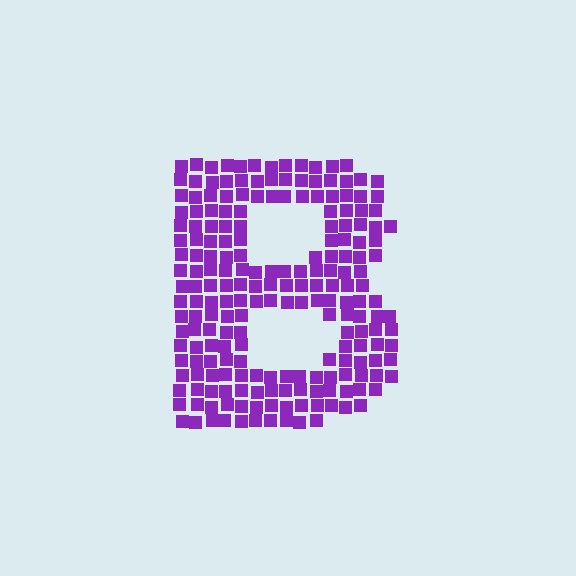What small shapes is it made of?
It is made of small squares.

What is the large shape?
The large shape is the letter B.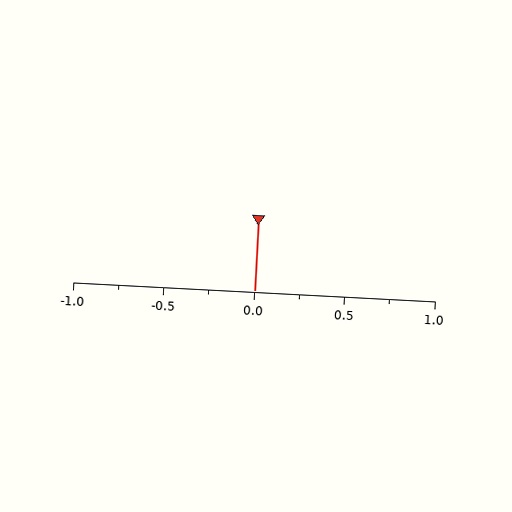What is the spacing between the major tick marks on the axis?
The major ticks are spaced 0.5 apart.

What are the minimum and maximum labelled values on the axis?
The axis runs from -1.0 to 1.0.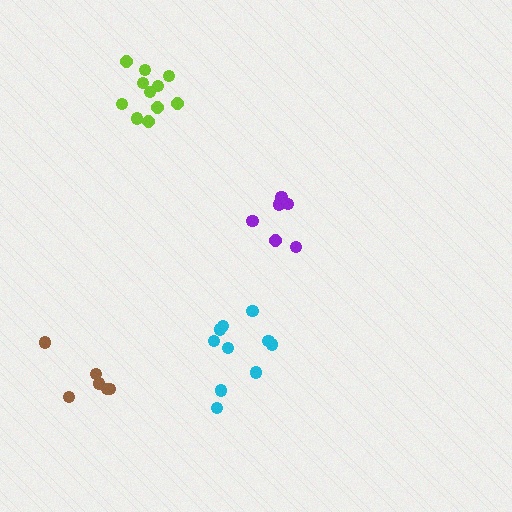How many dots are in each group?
Group 1: 6 dots, Group 2: 10 dots, Group 3: 6 dots, Group 4: 11 dots (33 total).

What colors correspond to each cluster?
The clusters are colored: purple, cyan, brown, lime.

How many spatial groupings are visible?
There are 4 spatial groupings.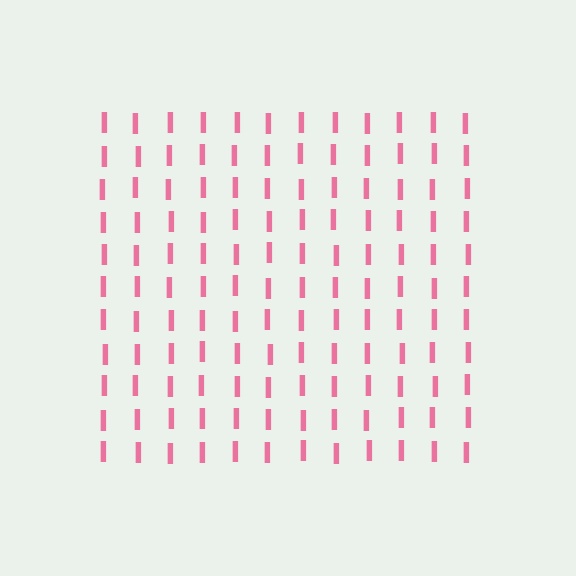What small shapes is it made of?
It is made of small letter I's.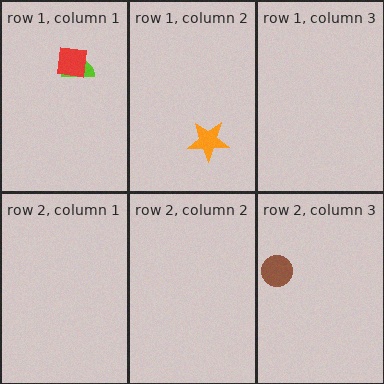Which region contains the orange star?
The row 1, column 2 region.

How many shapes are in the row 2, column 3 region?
1.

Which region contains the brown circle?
The row 2, column 3 region.